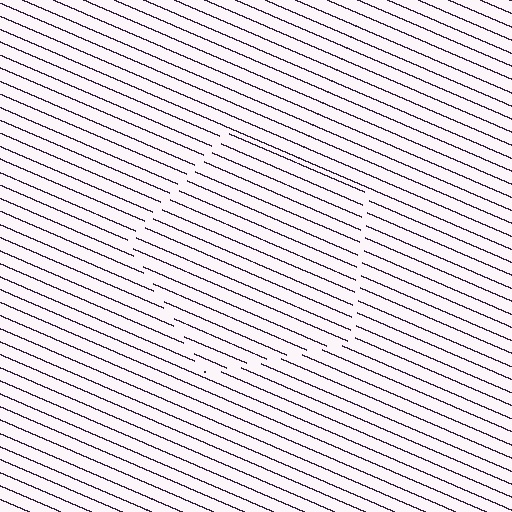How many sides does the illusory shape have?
5 sides — the line-ends trace a pentagon.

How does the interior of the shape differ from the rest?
The interior of the shape contains the same grating, shifted by half a period — the contour is defined by the phase discontinuity where line-ends from the inner and outer gratings abut.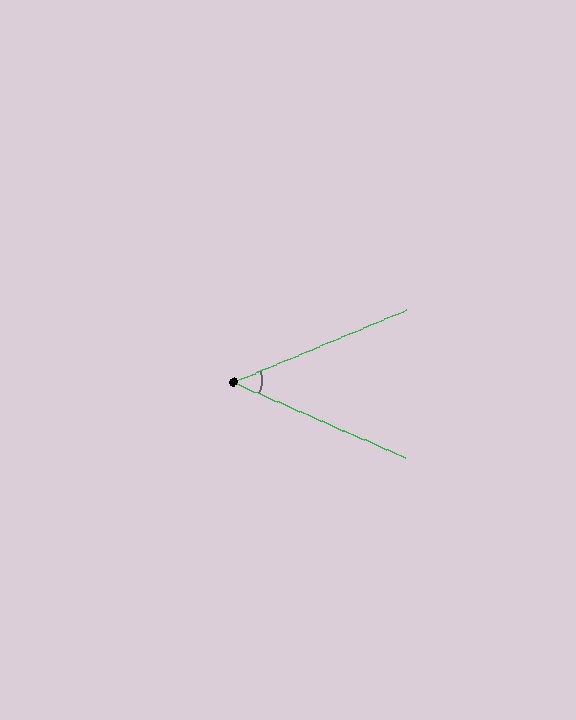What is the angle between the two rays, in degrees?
Approximately 46 degrees.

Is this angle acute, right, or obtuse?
It is acute.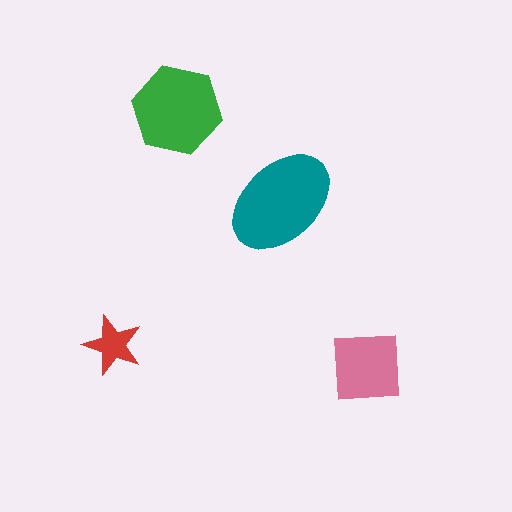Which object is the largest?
The teal ellipse.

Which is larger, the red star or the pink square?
The pink square.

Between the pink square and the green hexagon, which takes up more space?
The green hexagon.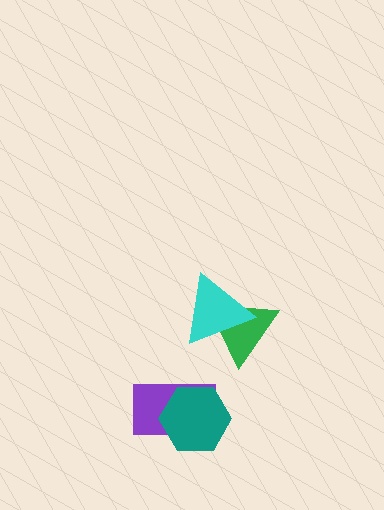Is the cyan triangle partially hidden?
No, no other shape covers it.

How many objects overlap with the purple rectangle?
1 object overlaps with the purple rectangle.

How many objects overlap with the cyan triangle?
1 object overlaps with the cyan triangle.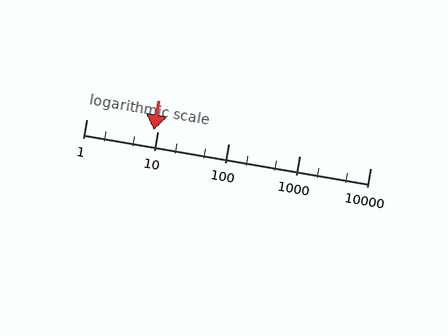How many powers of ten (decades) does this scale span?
The scale spans 4 decades, from 1 to 10000.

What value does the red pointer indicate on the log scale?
The pointer indicates approximately 9.